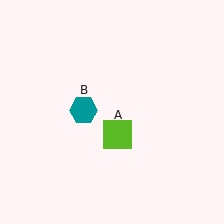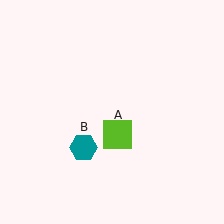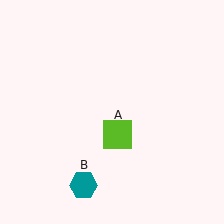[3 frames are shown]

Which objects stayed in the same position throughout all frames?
Lime square (object A) remained stationary.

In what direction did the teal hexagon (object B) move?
The teal hexagon (object B) moved down.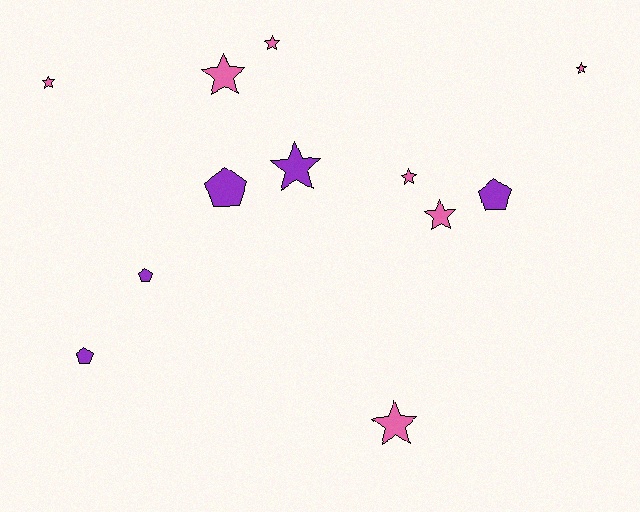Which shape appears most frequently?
Star, with 8 objects.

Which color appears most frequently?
Pink, with 7 objects.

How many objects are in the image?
There are 12 objects.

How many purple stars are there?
There is 1 purple star.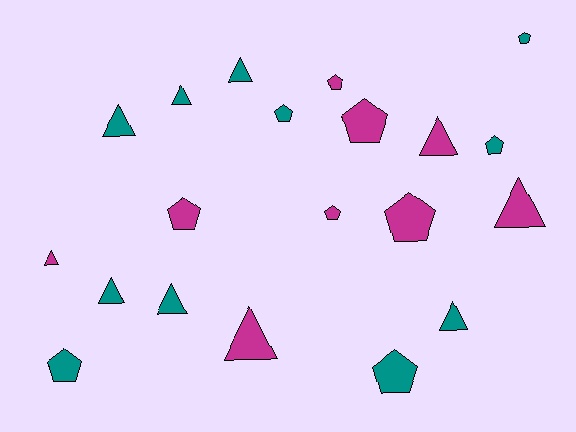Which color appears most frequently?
Teal, with 11 objects.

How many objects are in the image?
There are 20 objects.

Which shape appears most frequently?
Triangle, with 10 objects.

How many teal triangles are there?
There are 6 teal triangles.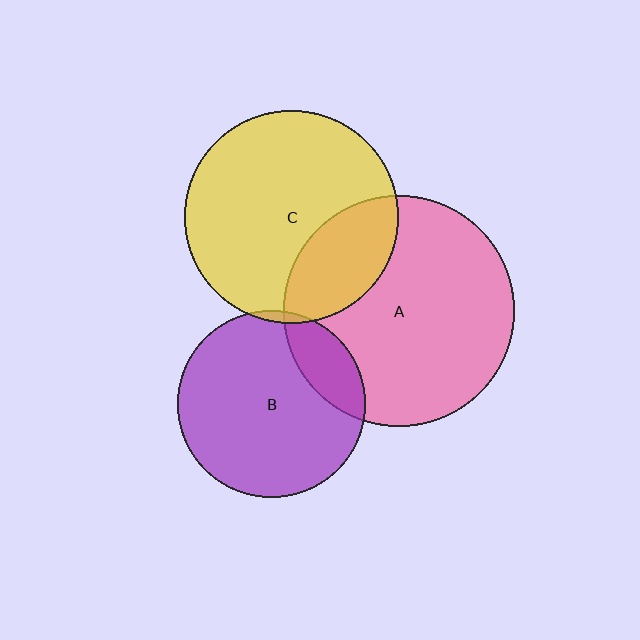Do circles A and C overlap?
Yes.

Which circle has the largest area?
Circle A (pink).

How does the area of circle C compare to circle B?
Approximately 1.3 times.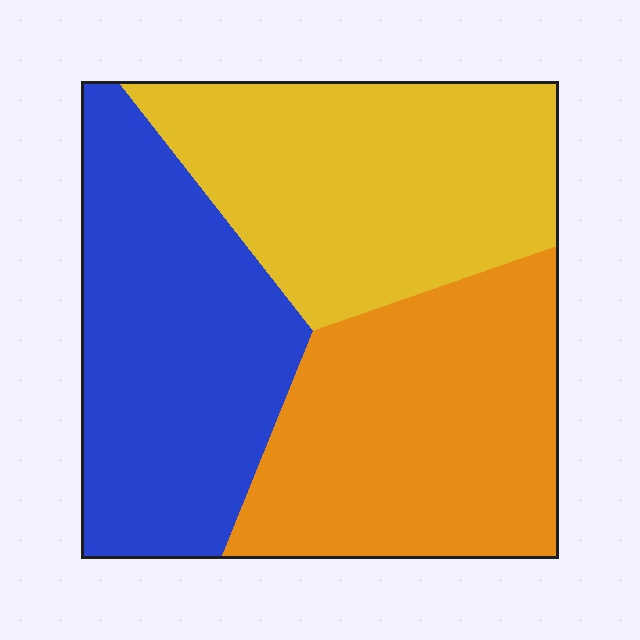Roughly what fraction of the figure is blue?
Blue covers roughly 35% of the figure.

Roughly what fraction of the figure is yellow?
Yellow covers about 35% of the figure.